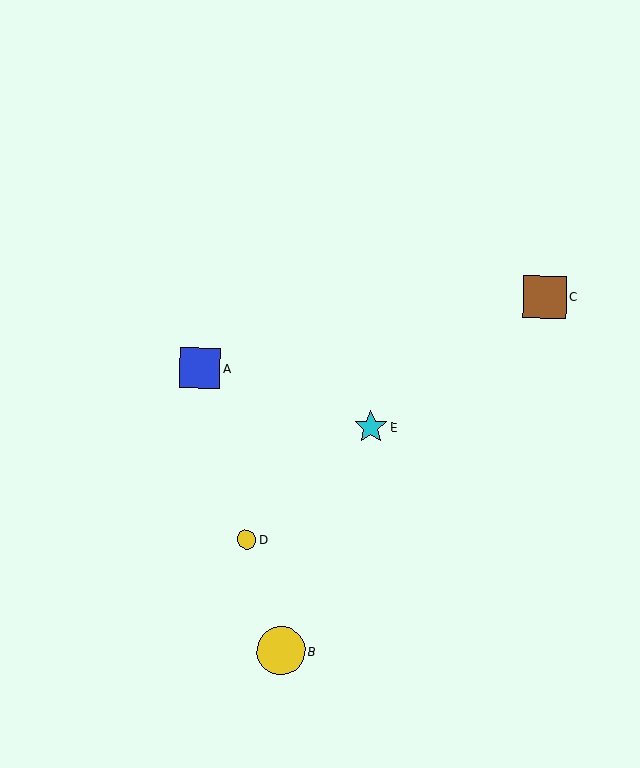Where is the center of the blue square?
The center of the blue square is at (200, 368).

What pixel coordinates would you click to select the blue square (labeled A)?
Click at (200, 368) to select the blue square A.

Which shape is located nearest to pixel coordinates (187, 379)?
The blue square (labeled A) at (200, 368) is nearest to that location.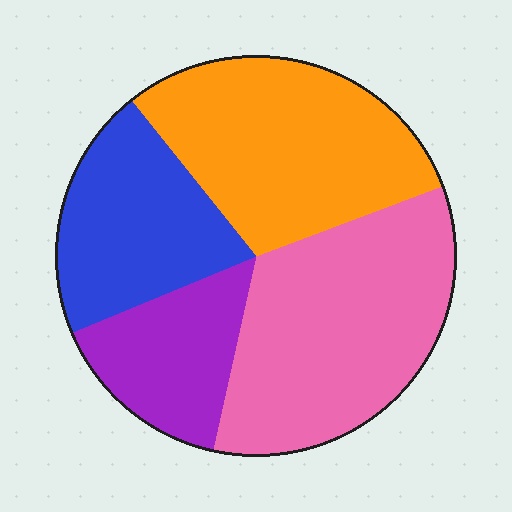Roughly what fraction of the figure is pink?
Pink covers around 35% of the figure.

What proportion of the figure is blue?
Blue covers around 20% of the figure.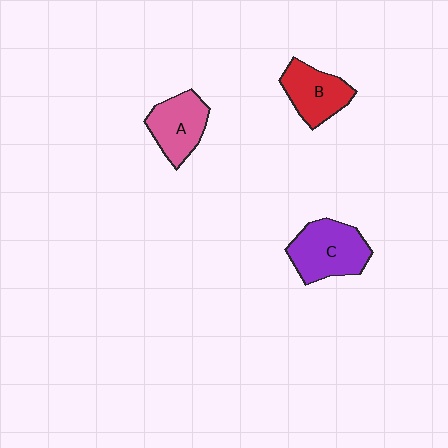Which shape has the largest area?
Shape C (purple).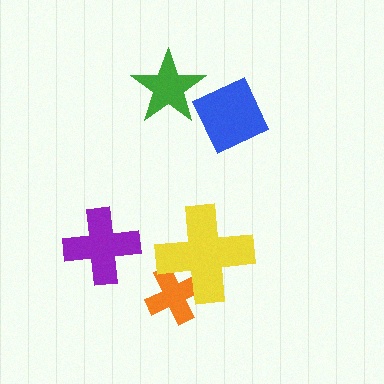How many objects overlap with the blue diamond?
1 object overlaps with the blue diamond.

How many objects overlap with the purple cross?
0 objects overlap with the purple cross.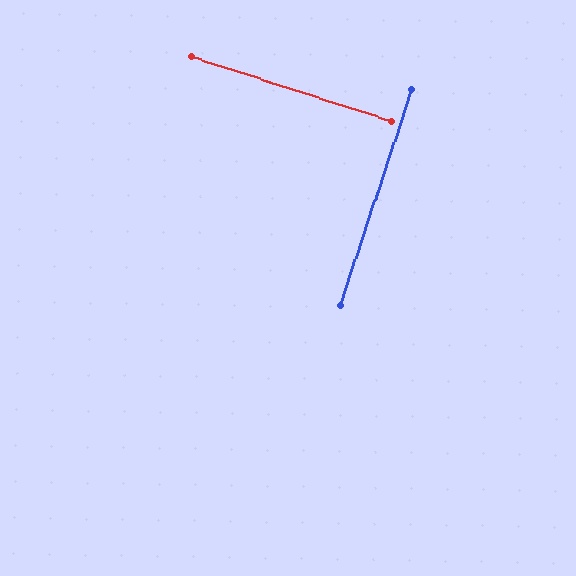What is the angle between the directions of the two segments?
Approximately 90 degrees.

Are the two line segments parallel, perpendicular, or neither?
Perpendicular — they meet at approximately 90°.